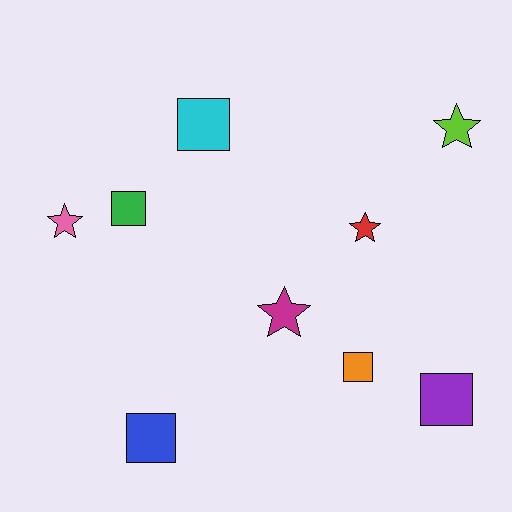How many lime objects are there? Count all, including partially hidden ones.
There is 1 lime object.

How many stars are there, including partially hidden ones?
There are 4 stars.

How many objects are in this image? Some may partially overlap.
There are 9 objects.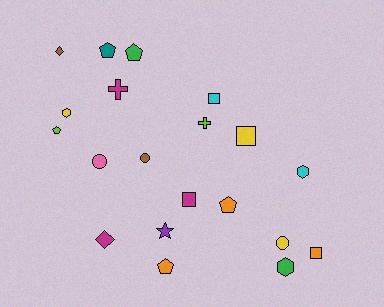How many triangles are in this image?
There are no triangles.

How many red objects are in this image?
There are no red objects.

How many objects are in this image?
There are 20 objects.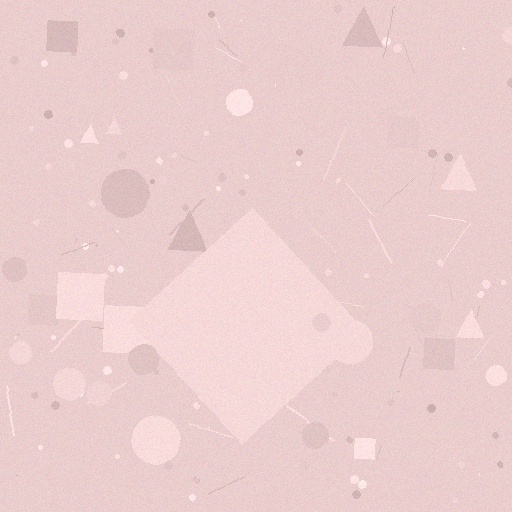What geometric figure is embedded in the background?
A diamond is embedded in the background.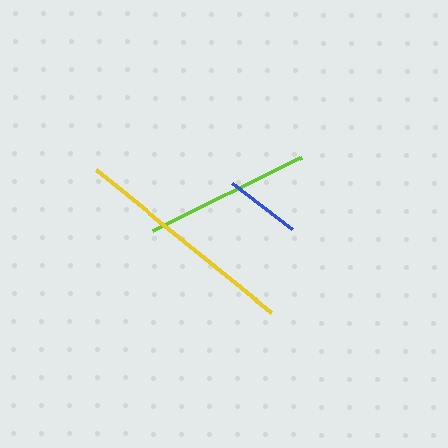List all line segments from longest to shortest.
From longest to shortest: yellow, lime, blue.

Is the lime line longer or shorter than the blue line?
The lime line is longer than the blue line.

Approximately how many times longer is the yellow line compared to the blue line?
The yellow line is approximately 3.0 times the length of the blue line.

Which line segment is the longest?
The yellow line is the longest at approximately 226 pixels.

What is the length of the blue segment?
The blue segment is approximately 75 pixels long.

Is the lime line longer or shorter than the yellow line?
The yellow line is longer than the lime line.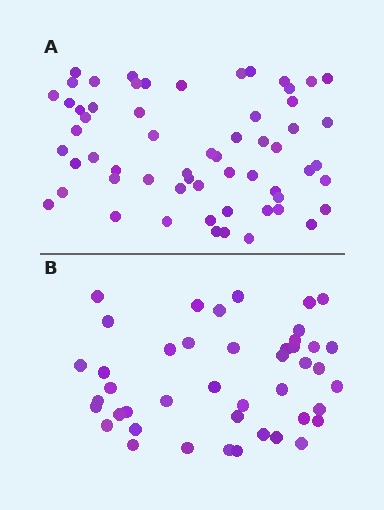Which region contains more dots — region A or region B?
Region A (the top region) has more dots.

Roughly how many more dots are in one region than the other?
Region A has approximately 15 more dots than region B.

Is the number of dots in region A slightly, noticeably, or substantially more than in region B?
Region A has noticeably more, but not dramatically so. The ratio is roughly 1.4 to 1.